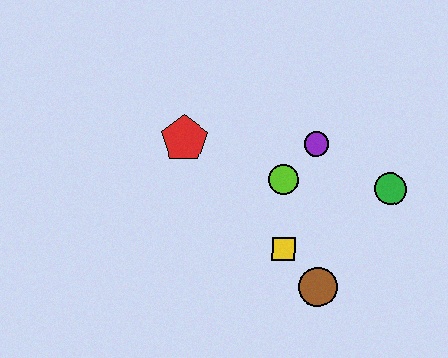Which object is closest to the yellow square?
The brown circle is closest to the yellow square.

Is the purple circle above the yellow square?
Yes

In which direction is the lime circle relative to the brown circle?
The lime circle is above the brown circle.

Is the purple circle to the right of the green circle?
No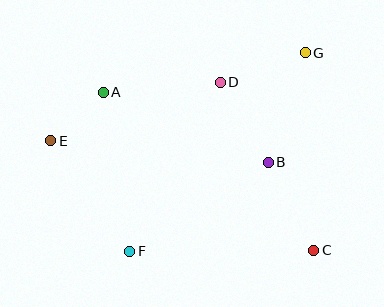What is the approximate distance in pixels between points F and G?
The distance between F and G is approximately 265 pixels.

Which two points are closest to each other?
Points A and E are closest to each other.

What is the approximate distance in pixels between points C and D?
The distance between C and D is approximately 192 pixels.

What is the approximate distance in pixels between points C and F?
The distance between C and F is approximately 184 pixels.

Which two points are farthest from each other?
Points C and E are farthest from each other.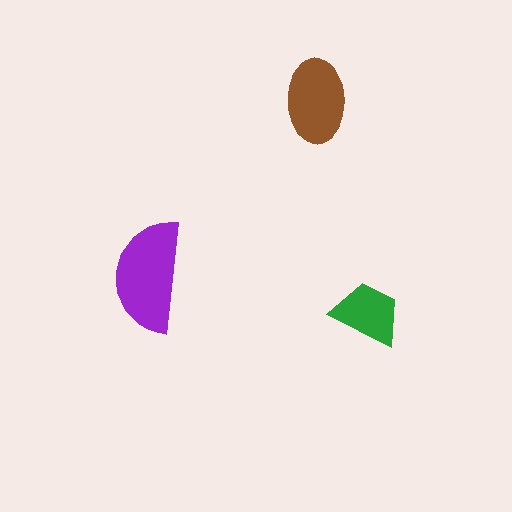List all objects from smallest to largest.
The green trapezoid, the brown ellipse, the purple semicircle.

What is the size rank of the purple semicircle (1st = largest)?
1st.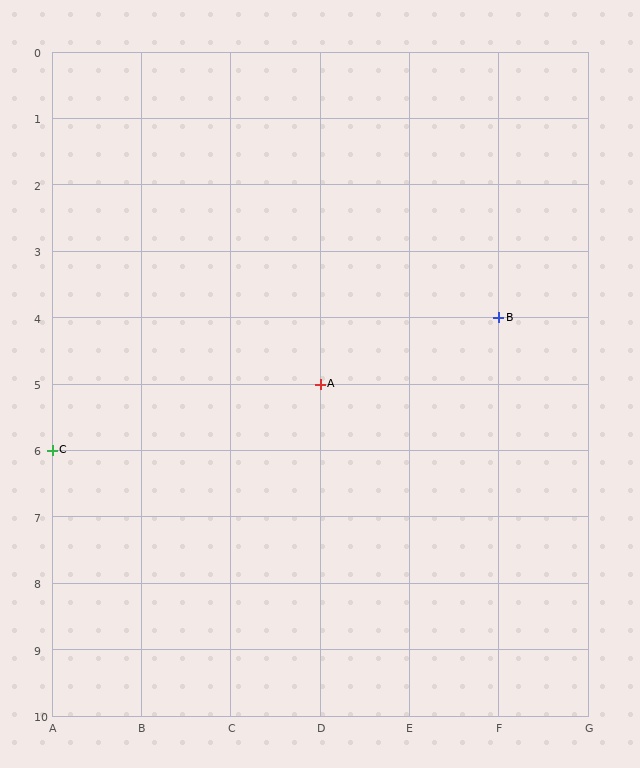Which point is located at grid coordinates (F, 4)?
Point B is at (F, 4).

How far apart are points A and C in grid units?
Points A and C are 3 columns and 1 row apart (about 3.2 grid units diagonally).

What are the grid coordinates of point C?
Point C is at grid coordinates (A, 6).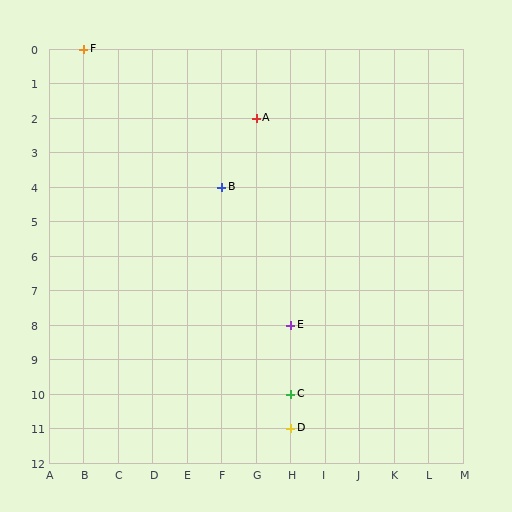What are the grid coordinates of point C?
Point C is at grid coordinates (H, 10).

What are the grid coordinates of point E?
Point E is at grid coordinates (H, 8).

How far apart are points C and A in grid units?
Points C and A are 1 column and 8 rows apart (about 8.1 grid units diagonally).